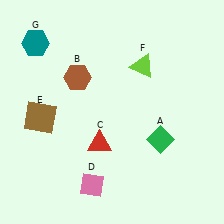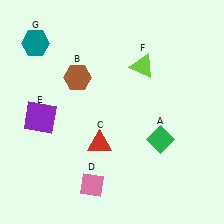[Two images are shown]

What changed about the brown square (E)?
In Image 1, E is brown. In Image 2, it changed to purple.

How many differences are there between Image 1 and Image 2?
There is 1 difference between the two images.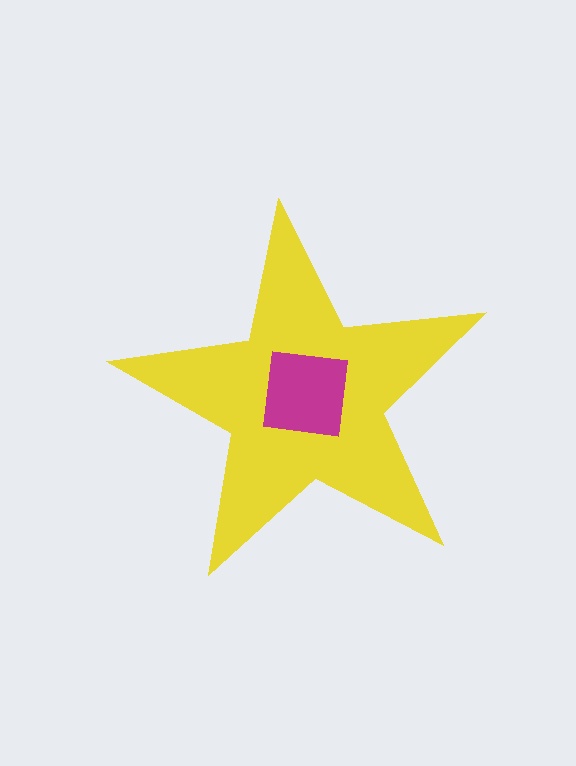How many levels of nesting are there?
2.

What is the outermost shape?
The yellow star.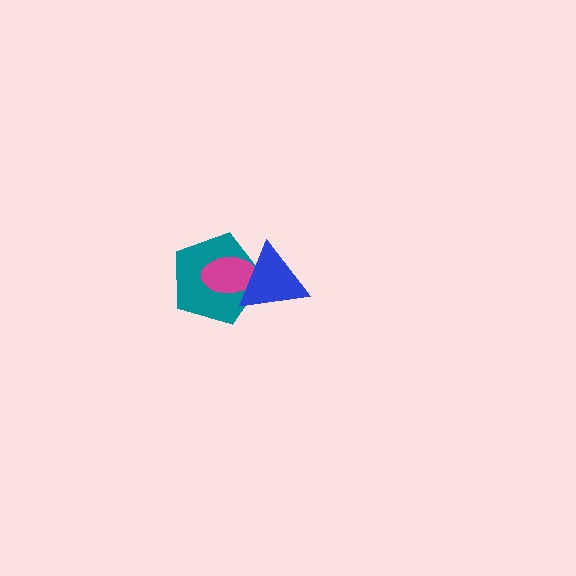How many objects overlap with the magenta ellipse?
2 objects overlap with the magenta ellipse.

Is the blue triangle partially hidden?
No, no other shape covers it.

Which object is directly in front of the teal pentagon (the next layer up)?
The magenta ellipse is directly in front of the teal pentagon.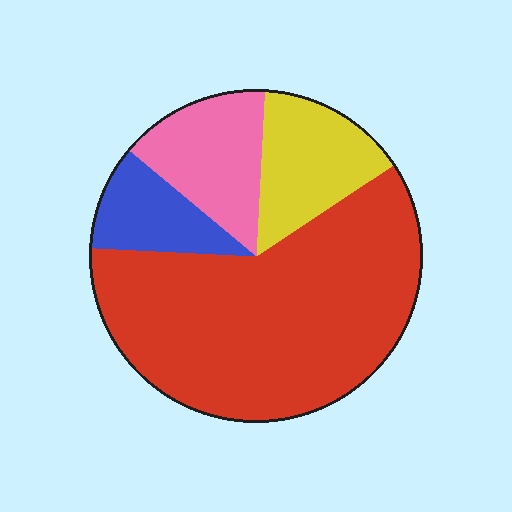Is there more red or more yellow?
Red.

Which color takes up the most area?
Red, at roughly 60%.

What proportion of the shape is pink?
Pink covers roughly 15% of the shape.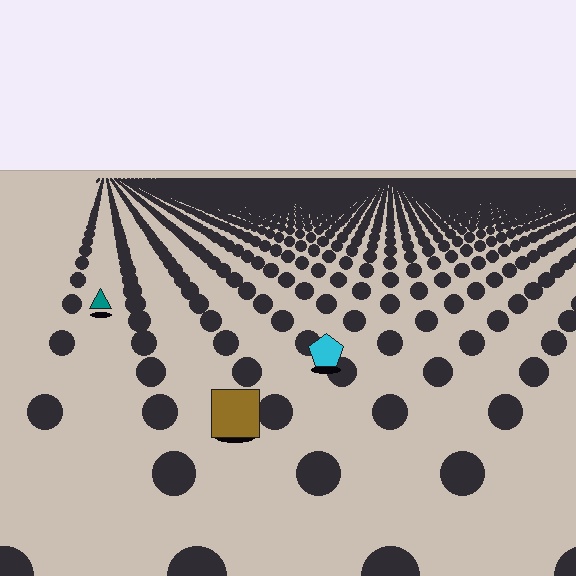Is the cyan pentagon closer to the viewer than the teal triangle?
Yes. The cyan pentagon is closer — you can tell from the texture gradient: the ground texture is coarser near it.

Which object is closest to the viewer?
The brown square is closest. The texture marks near it are larger and more spread out.